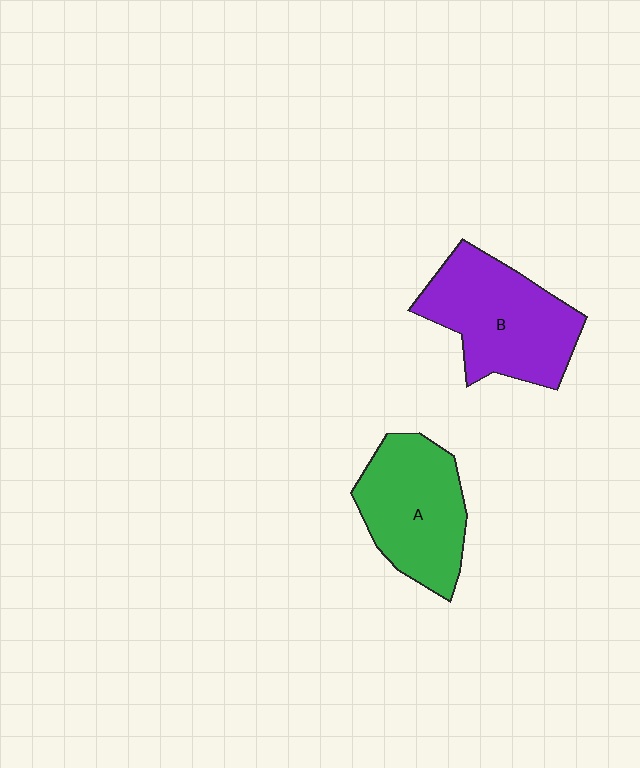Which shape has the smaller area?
Shape A (green).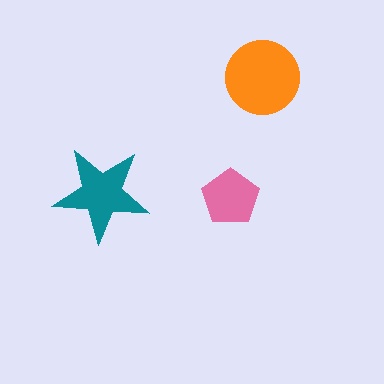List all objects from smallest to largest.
The pink pentagon, the teal star, the orange circle.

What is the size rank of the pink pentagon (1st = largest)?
3rd.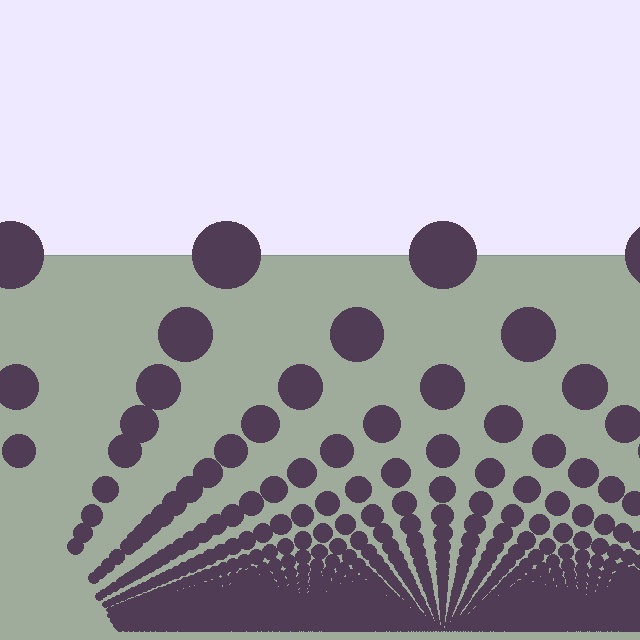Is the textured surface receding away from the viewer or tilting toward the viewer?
The surface appears to tilt toward the viewer. Texture elements get larger and sparser toward the top.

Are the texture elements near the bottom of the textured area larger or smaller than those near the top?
Smaller. The gradient is inverted — elements near the bottom are smaller and denser.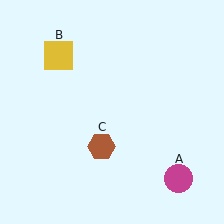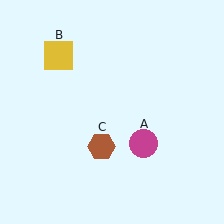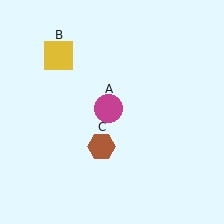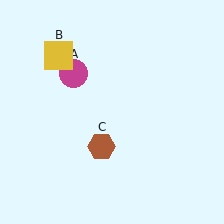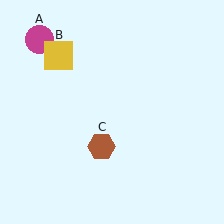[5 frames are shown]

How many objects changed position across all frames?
1 object changed position: magenta circle (object A).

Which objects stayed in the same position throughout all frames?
Yellow square (object B) and brown hexagon (object C) remained stationary.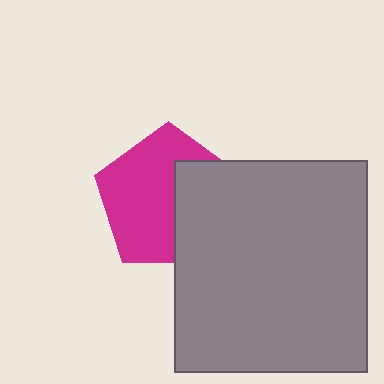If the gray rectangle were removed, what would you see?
You would see the complete magenta pentagon.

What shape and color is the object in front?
The object in front is a gray rectangle.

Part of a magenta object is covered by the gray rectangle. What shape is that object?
It is a pentagon.